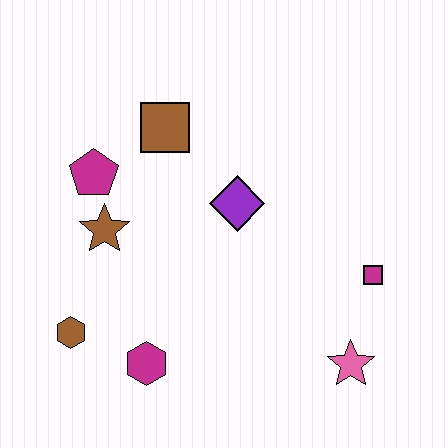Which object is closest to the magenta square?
The pink star is closest to the magenta square.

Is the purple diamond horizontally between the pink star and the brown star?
Yes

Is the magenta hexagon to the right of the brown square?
No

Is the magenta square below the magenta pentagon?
Yes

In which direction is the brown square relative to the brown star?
The brown square is above the brown star.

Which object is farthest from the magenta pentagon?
The pink star is farthest from the magenta pentagon.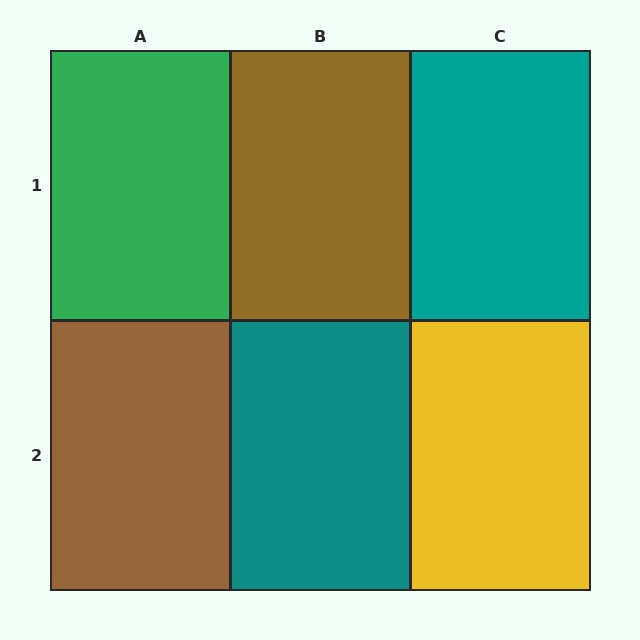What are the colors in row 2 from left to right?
Brown, teal, yellow.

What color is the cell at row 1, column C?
Teal.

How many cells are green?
1 cell is green.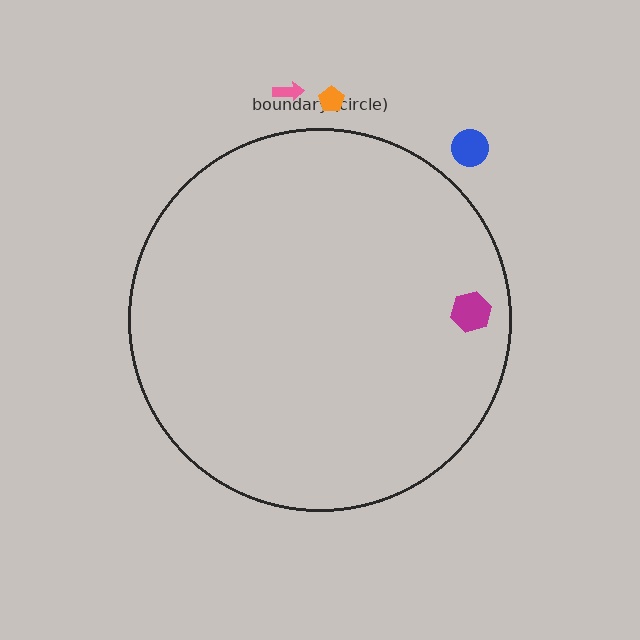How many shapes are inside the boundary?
1 inside, 3 outside.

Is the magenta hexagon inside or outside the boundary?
Inside.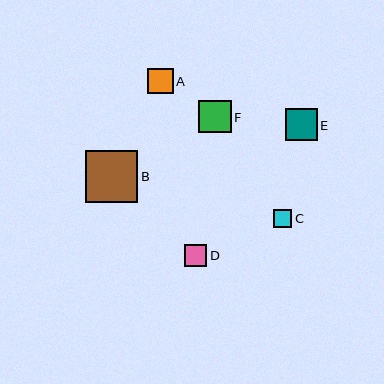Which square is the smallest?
Square C is the smallest with a size of approximately 18 pixels.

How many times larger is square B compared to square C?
Square B is approximately 2.8 times the size of square C.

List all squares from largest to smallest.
From largest to smallest: B, F, E, A, D, C.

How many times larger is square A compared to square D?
Square A is approximately 1.2 times the size of square D.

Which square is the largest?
Square B is the largest with a size of approximately 52 pixels.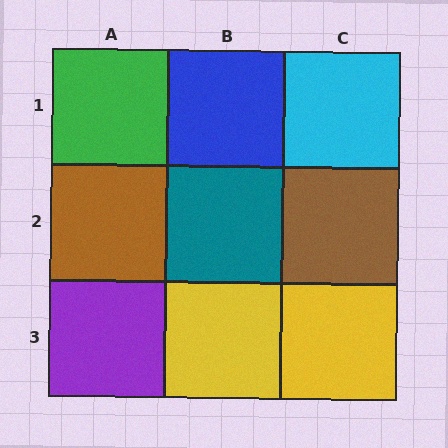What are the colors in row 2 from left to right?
Brown, teal, brown.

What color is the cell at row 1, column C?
Cyan.